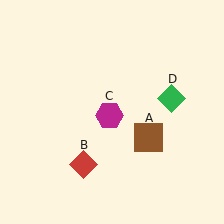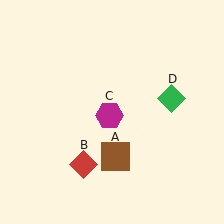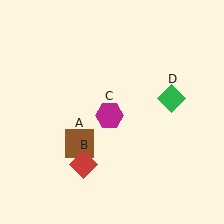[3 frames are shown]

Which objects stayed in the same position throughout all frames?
Red diamond (object B) and magenta hexagon (object C) and green diamond (object D) remained stationary.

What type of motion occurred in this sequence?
The brown square (object A) rotated clockwise around the center of the scene.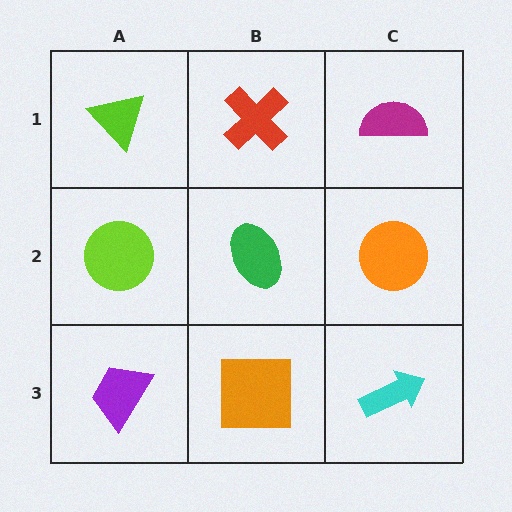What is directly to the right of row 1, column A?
A red cross.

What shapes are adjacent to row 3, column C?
An orange circle (row 2, column C), an orange square (row 3, column B).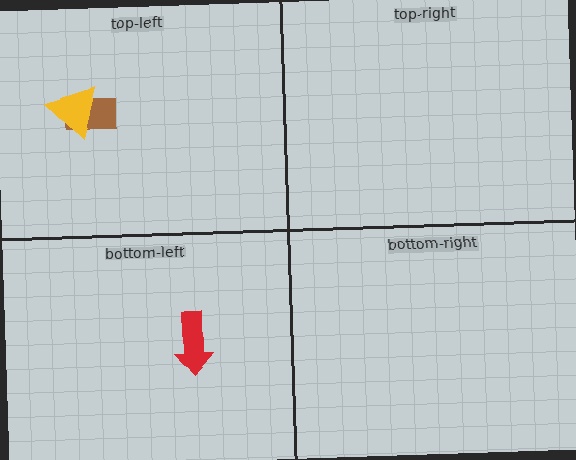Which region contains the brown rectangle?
The top-left region.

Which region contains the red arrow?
The bottom-left region.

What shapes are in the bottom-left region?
The red arrow.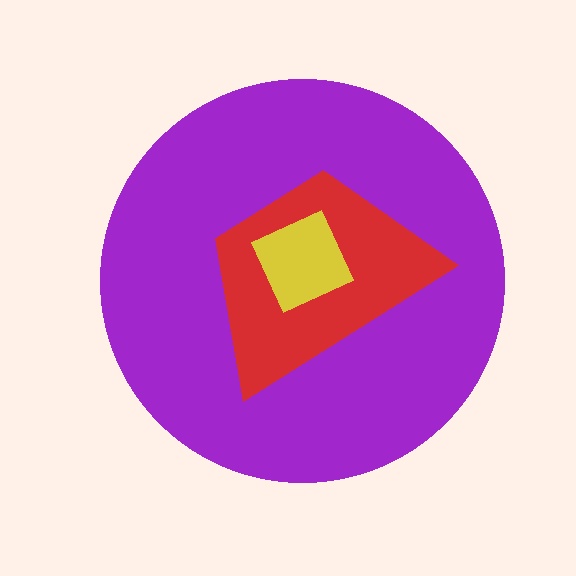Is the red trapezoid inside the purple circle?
Yes.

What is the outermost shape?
The purple circle.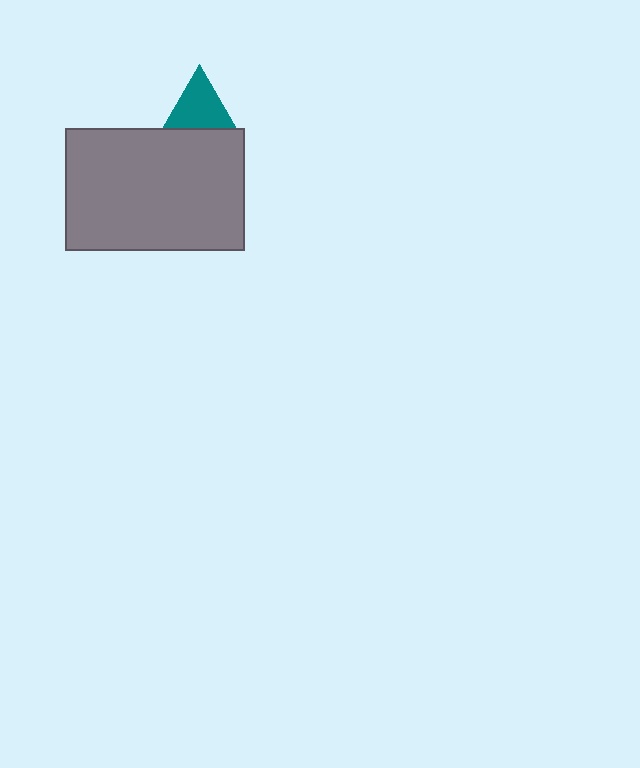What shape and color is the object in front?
The object in front is a gray rectangle.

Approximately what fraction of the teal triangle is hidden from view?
Roughly 36% of the teal triangle is hidden behind the gray rectangle.